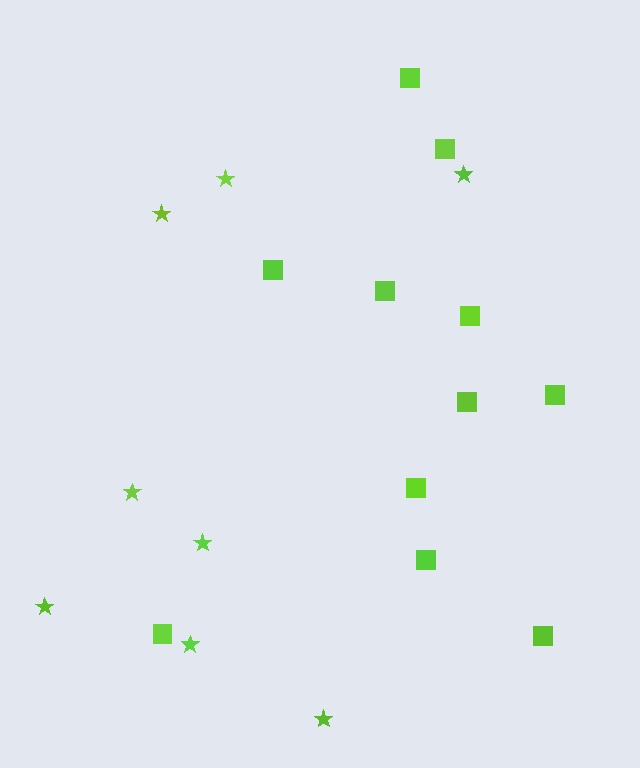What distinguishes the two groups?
There are 2 groups: one group of squares (11) and one group of stars (8).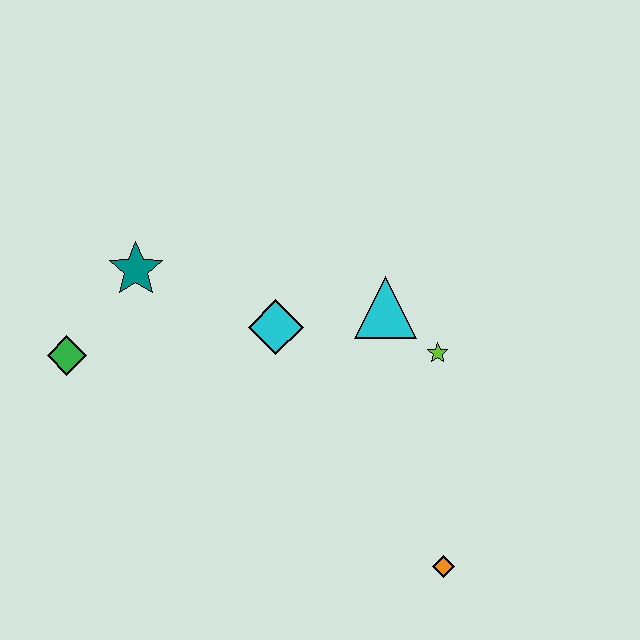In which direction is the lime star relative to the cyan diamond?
The lime star is to the right of the cyan diamond.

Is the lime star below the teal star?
Yes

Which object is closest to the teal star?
The green diamond is closest to the teal star.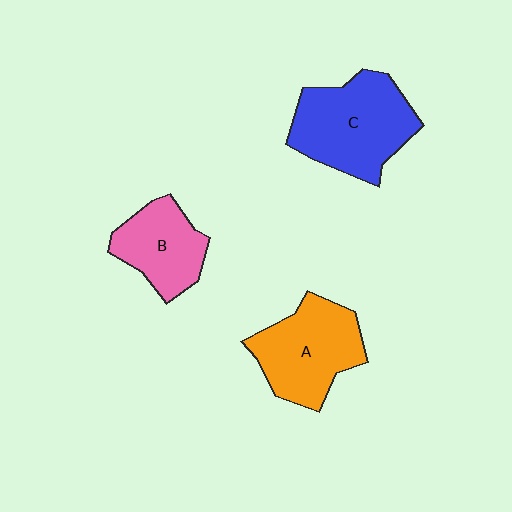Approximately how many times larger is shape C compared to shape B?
Approximately 1.5 times.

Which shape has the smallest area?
Shape B (pink).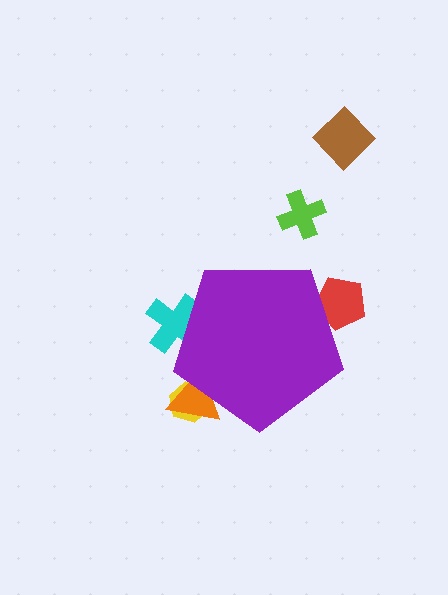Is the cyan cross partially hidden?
Yes, the cyan cross is partially hidden behind the purple pentagon.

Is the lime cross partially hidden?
No, the lime cross is fully visible.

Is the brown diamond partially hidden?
No, the brown diamond is fully visible.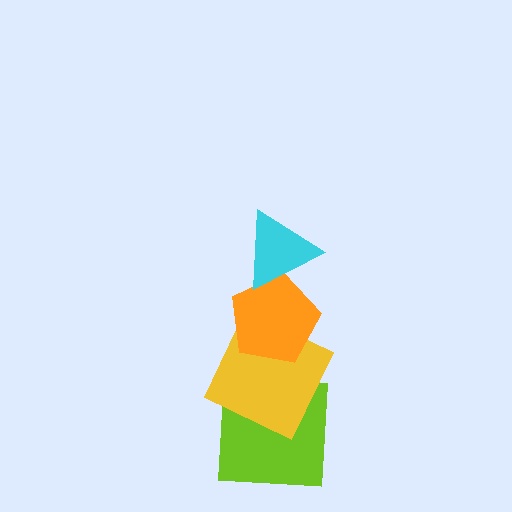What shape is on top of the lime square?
The yellow square is on top of the lime square.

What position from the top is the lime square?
The lime square is 4th from the top.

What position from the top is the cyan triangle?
The cyan triangle is 1st from the top.